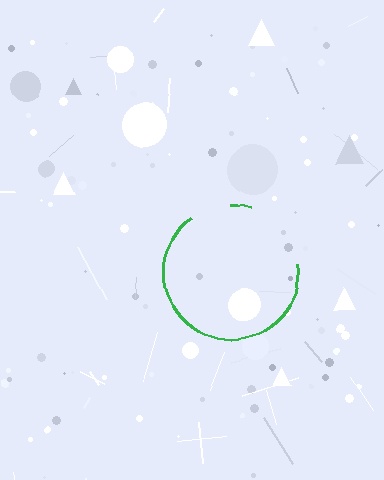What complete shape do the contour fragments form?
The contour fragments form a circle.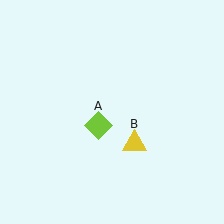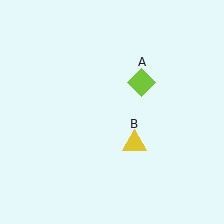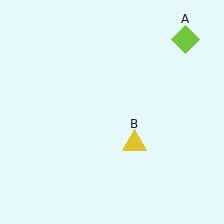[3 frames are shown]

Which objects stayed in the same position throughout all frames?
Yellow triangle (object B) remained stationary.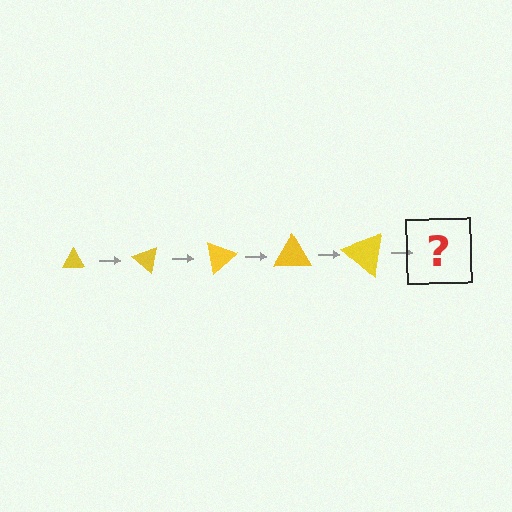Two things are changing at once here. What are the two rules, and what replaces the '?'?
The two rules are that the triangle grows larger each step and it rotates 40 degrees each step. The '?' should be a triangle, larger than the previous one and rotated 200 degrees from the start.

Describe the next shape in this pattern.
It should be a triangle, larger than the previous one and rotated 200 degrees from the start.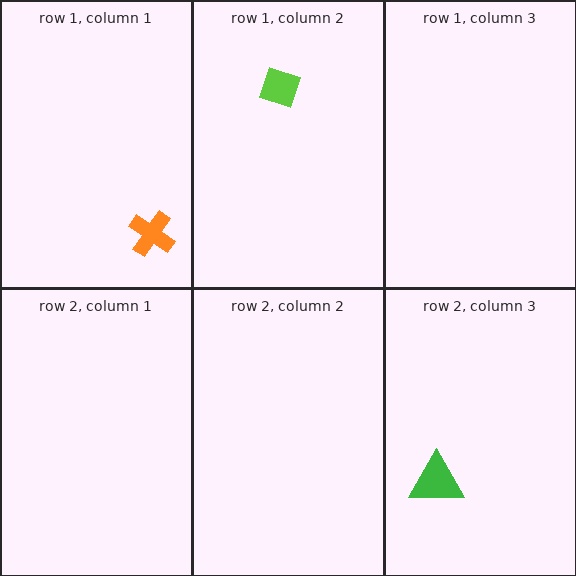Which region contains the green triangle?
The row 2, column 3 region.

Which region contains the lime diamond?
The row 1, column 2 region.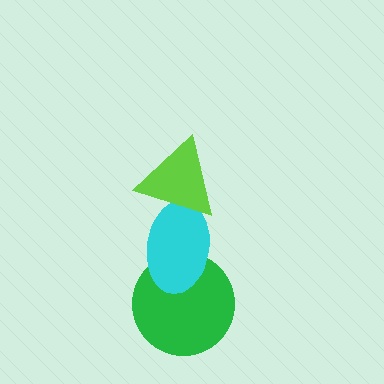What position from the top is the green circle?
The green circle is 3rd from the top.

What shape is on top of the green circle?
The cyan ellipse is on top of the green circle.